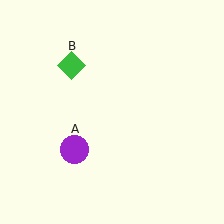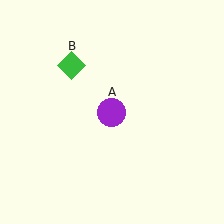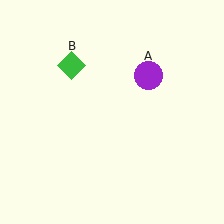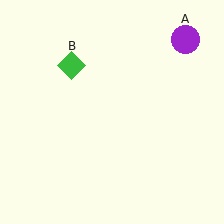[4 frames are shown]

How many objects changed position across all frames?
1 object changed position: purple circle (object A).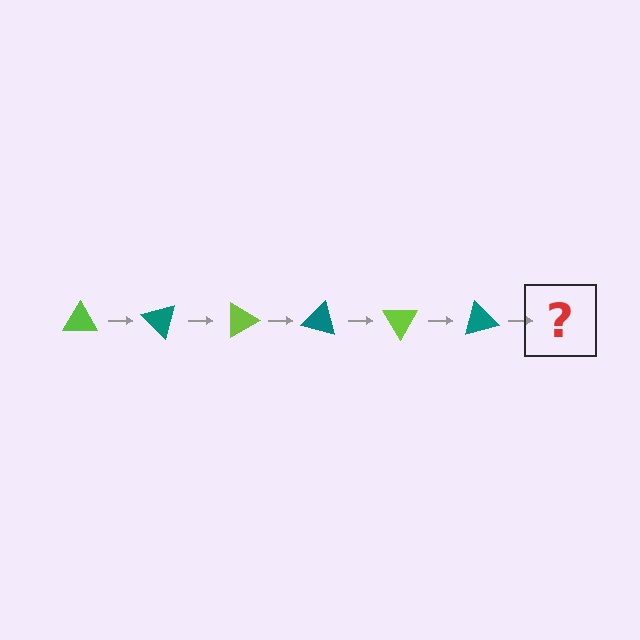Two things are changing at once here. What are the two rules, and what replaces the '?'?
The two rules are that it rotates 45 degrees each step and the color cycles through lime and teal. The '?' should be a lime triangle, rotated 270 degrees from the start.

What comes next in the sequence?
The next element should be a lime triangle, rotated 270 degrees from the start.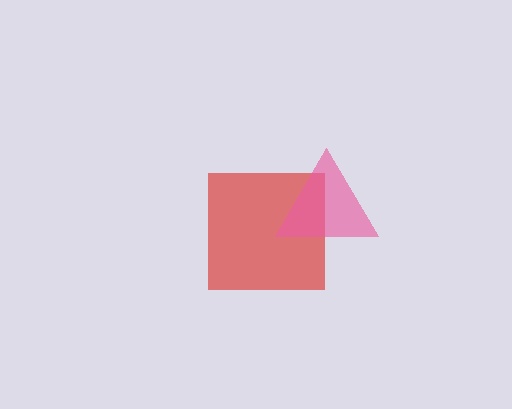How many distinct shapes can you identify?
There are 2 distinct shapes: a red square, a pink triangle.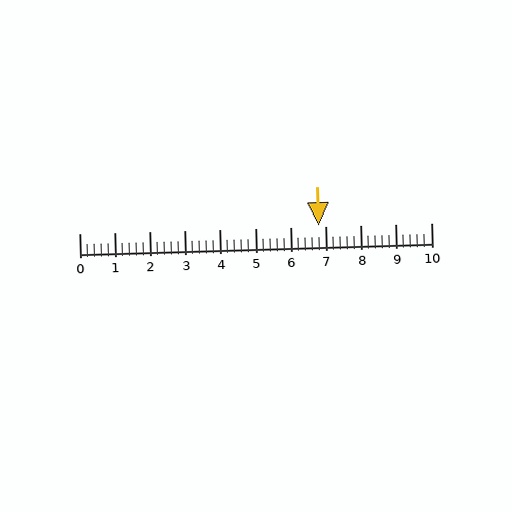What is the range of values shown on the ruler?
The ruler shows values from 0 to 10.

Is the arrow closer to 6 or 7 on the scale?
The arrow is closer to 7.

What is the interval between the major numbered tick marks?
The major tick marks are spaced 1 units apart.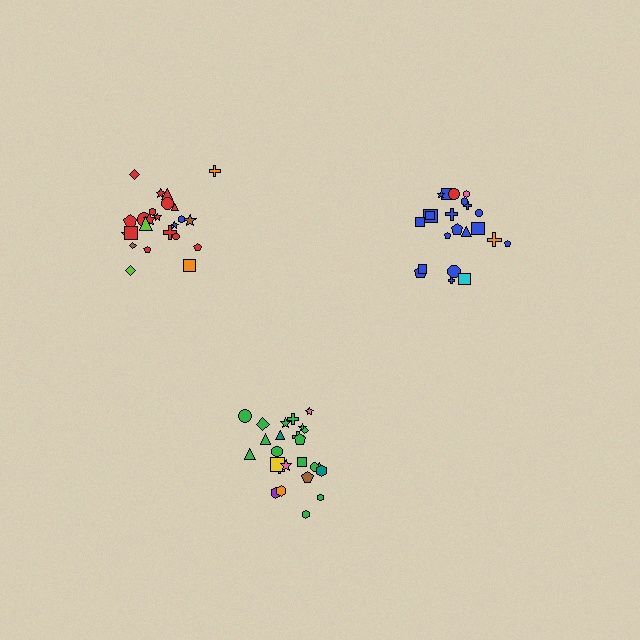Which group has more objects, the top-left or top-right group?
The top-left group.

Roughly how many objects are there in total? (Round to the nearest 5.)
Roughly 70 objects in total.